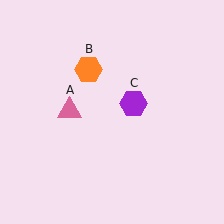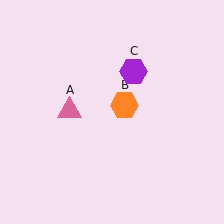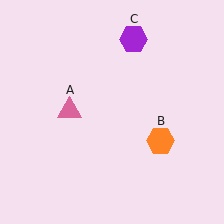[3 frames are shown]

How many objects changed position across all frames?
2 objects changed position: orange hexagon (object B), purple hexagon (object C).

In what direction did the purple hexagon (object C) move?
The purple hexagon (object C) moved up.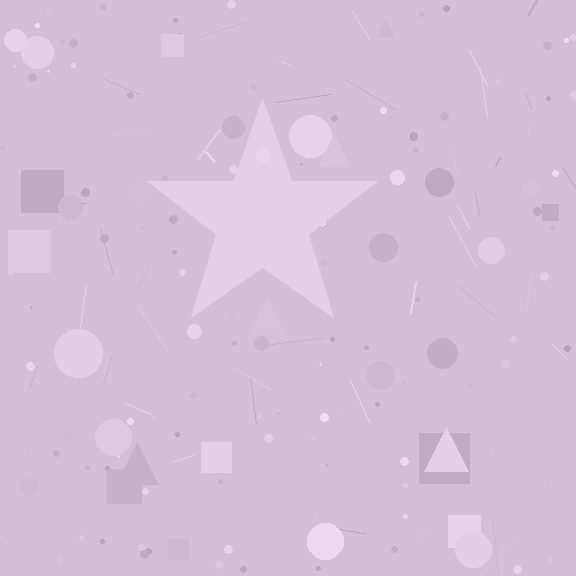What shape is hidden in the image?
A star is hidden in the image.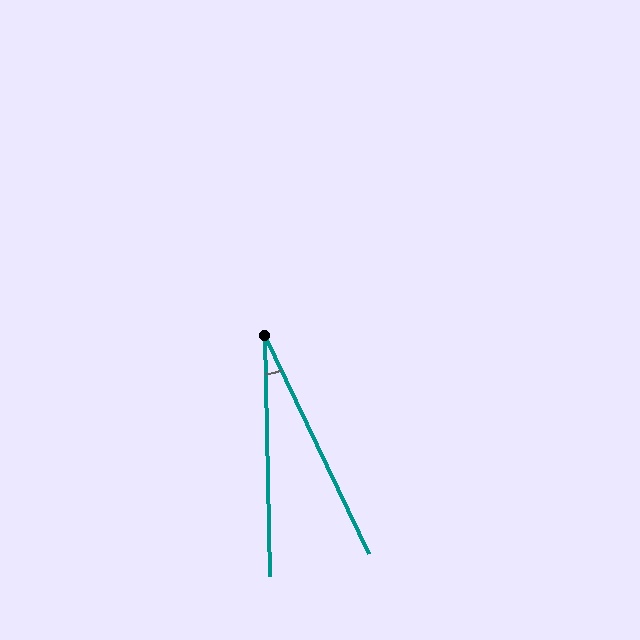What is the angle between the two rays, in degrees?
Approximately 24 degrees.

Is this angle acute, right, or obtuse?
It is acute.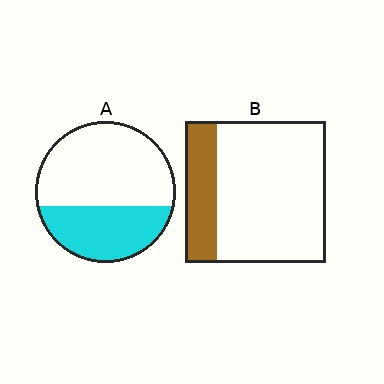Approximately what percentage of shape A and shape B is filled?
A is approximately 40% and B is approximately 25%.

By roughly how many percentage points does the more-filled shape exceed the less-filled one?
By roughly 15 percentage points (A over B).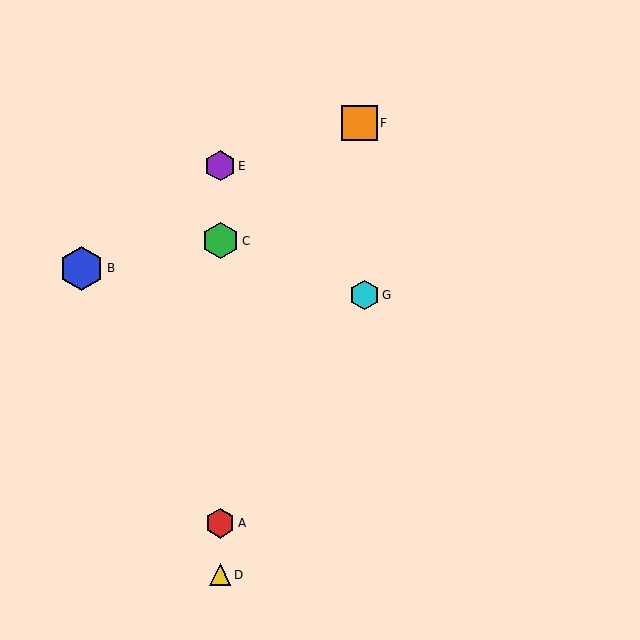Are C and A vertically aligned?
Yes, both are at x≈220.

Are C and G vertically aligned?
No, C is at x≈220 and G is at x≈365.